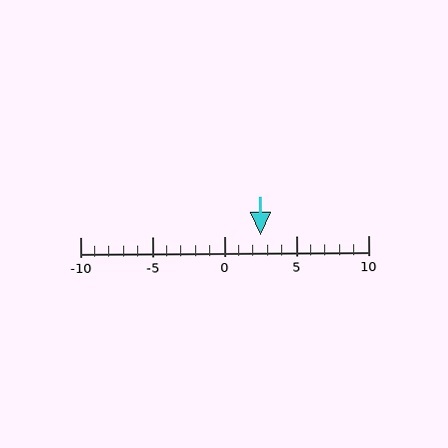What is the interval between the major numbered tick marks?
The major tick marks are spaced 5 units apart.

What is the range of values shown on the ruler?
The ruler shows values from -10 to 10.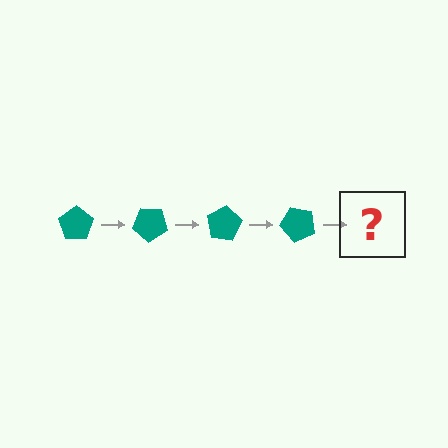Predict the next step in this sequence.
The next step is a teal pentagon rotated 160 degrees.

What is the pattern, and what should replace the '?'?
The pattern is that the pentagon rotates 40 degrees each step. The '?' should be a teal pentagon rotated 160 degrees.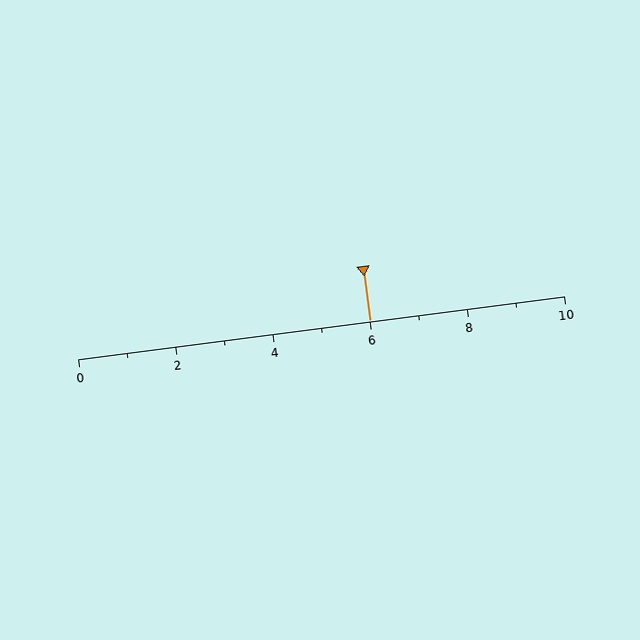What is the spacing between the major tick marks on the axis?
The major ticks are spaced 2 apart.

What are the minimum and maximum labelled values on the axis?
The axis runs from 0 to 10.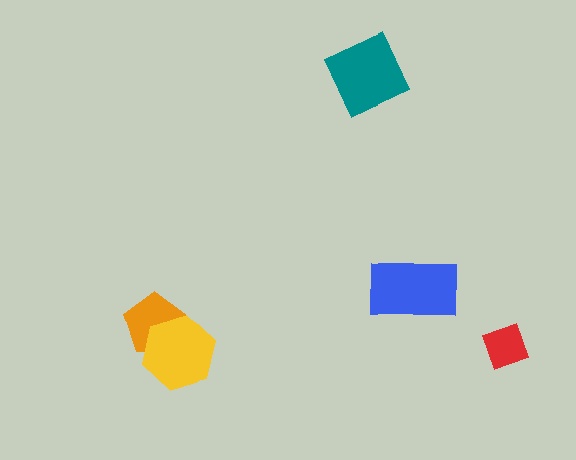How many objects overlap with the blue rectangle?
0 objects overlap with the blue rectangle.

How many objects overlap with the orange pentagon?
1 object overlaps with the orange pentagon.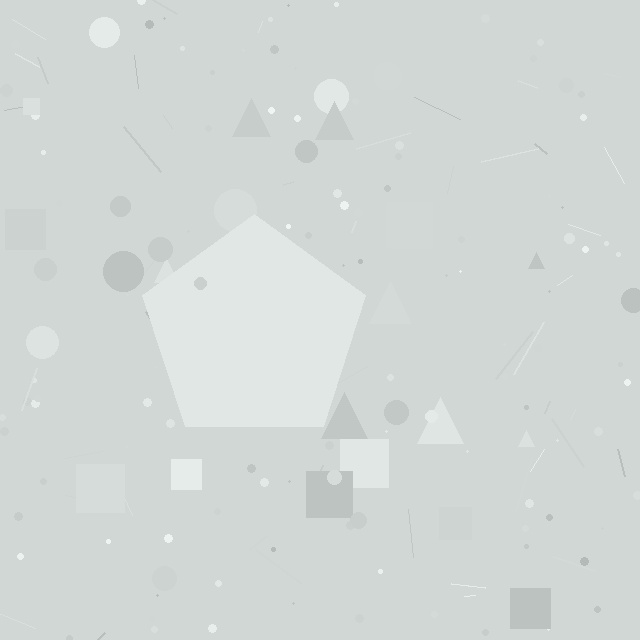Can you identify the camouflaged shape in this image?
The camouflaged shape is a pentagon.